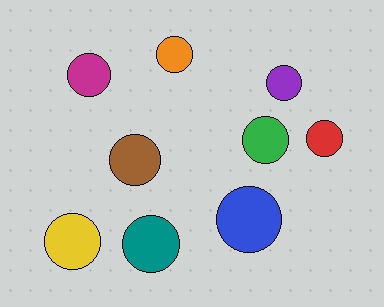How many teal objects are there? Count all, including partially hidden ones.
There is 1 teal object.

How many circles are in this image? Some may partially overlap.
There are 9 circles.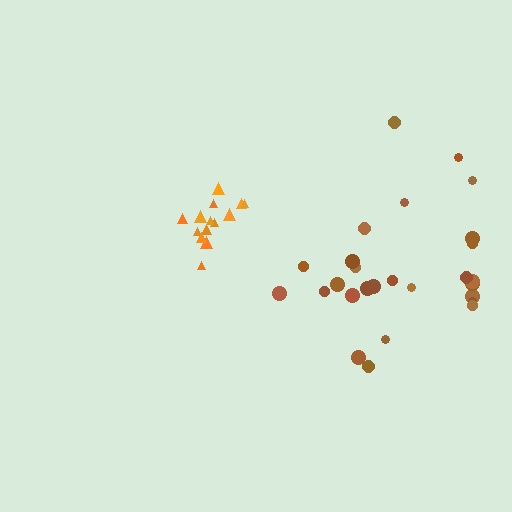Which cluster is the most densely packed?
Orange.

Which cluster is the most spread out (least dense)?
Brown.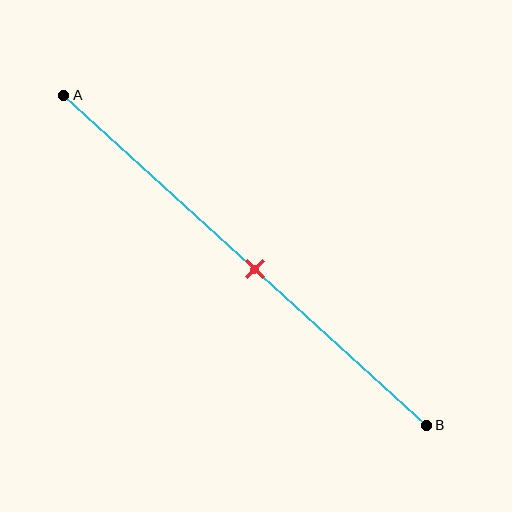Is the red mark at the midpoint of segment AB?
Yes, the mark is approximately at the midpoint.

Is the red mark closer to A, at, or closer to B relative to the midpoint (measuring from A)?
The red mark is approximately at the midpoint of segment AB.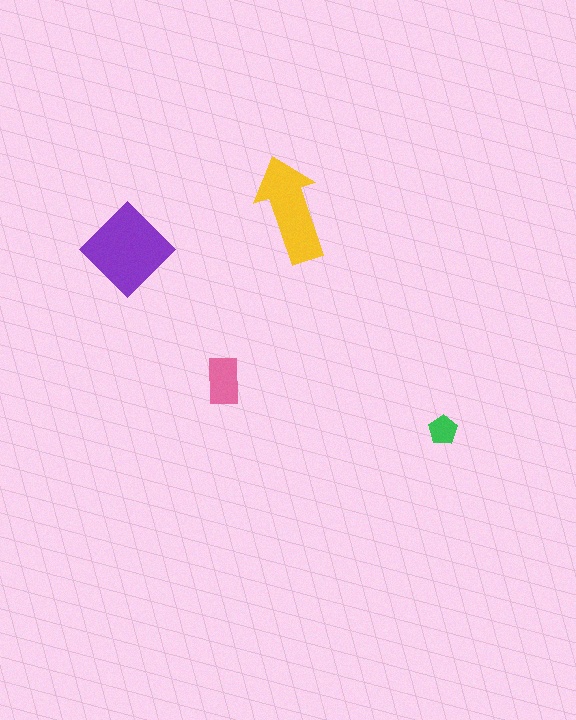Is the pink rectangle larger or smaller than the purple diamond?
Smaller.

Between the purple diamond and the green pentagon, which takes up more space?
The purple diamond.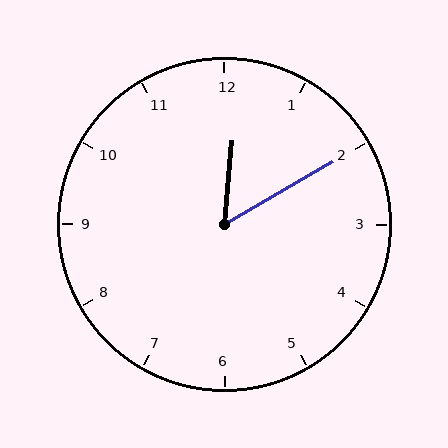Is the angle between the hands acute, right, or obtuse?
It is acute.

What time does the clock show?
12:10.